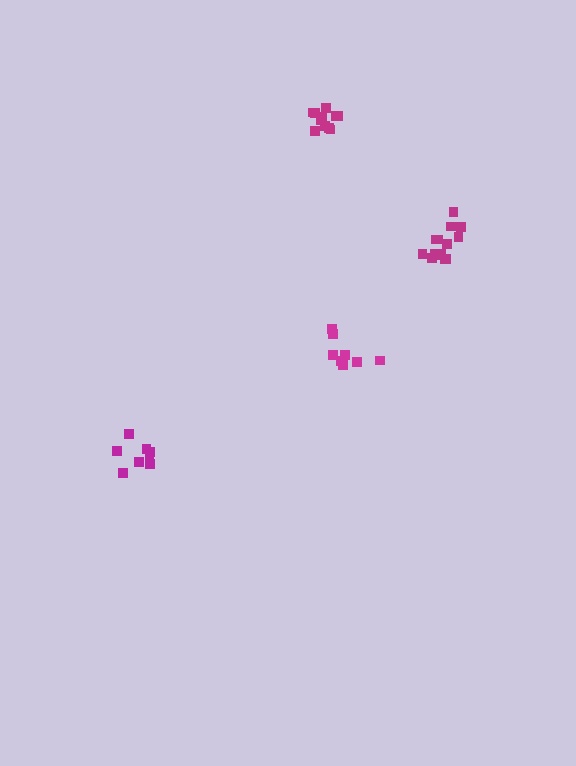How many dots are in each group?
Group 1: 8 dots, Group 2: 14 dots, Group 3: 11 dots, Group 4: 8 dots (41 total).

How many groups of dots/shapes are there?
There are 4 groups.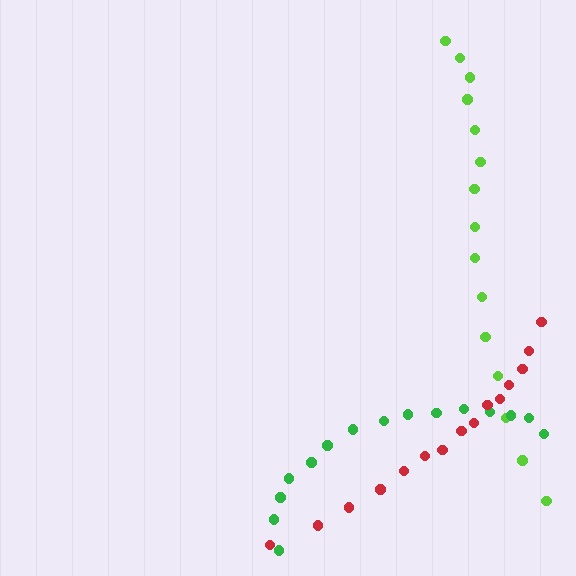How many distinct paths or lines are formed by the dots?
There are 3 distinct paths.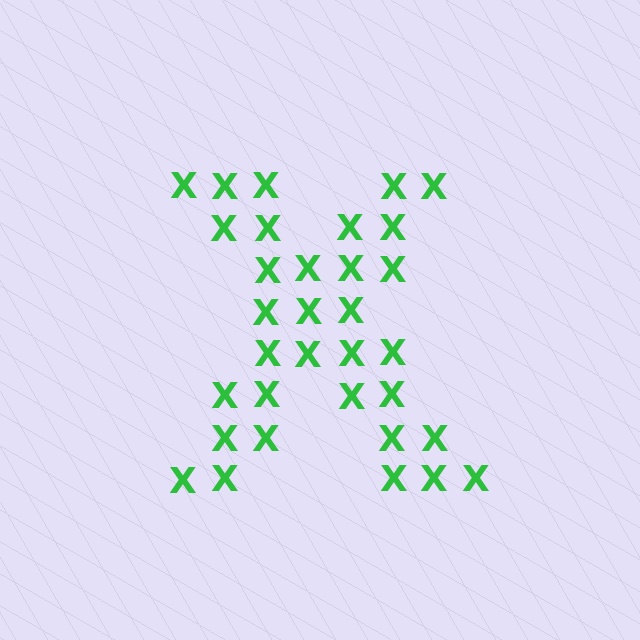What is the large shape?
The large shape is the letter X.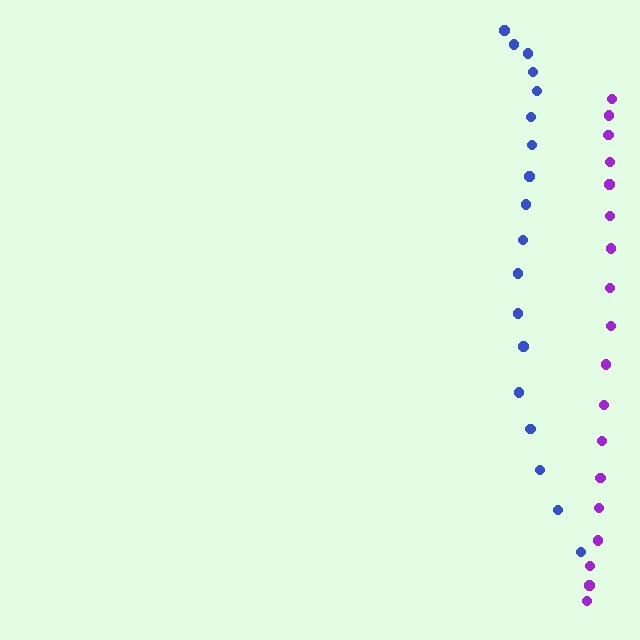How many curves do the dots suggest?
There are 2 distinct paths.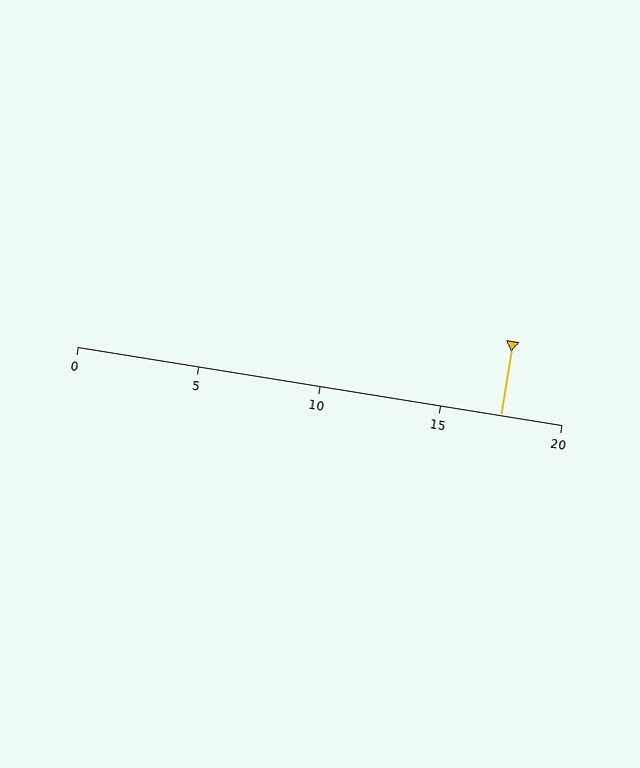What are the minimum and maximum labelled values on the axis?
The axis runs from 0 to 20.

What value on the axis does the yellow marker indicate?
The marker indicates approximately 17.5.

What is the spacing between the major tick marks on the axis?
The major ticks are spaced 5 apart.